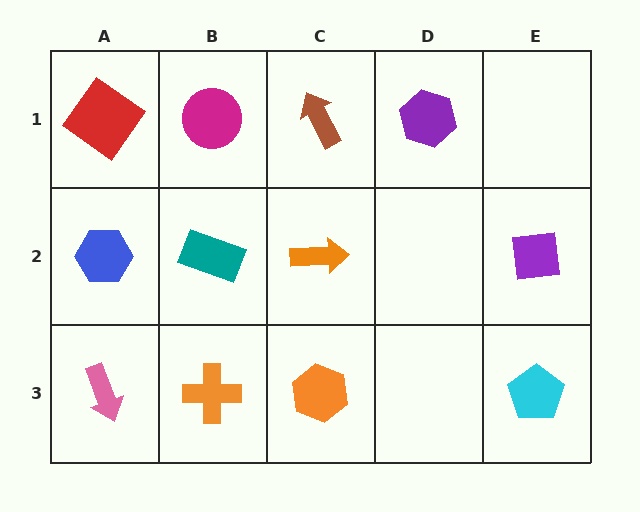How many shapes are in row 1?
4 shapes.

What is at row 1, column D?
A purple hexagon.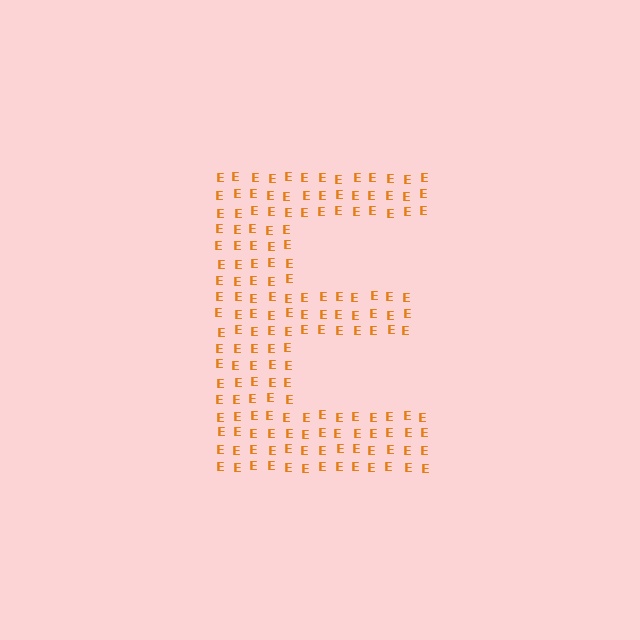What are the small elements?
The small elements are letter E's.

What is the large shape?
The large shape is the letter E.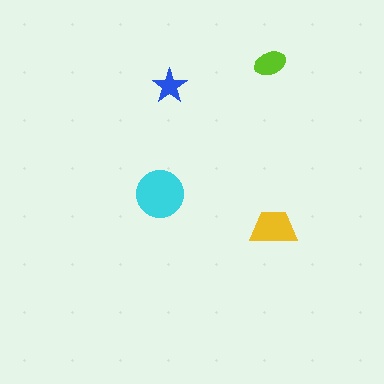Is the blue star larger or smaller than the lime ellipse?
Smaller.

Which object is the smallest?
The blue star.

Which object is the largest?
The cyan circle.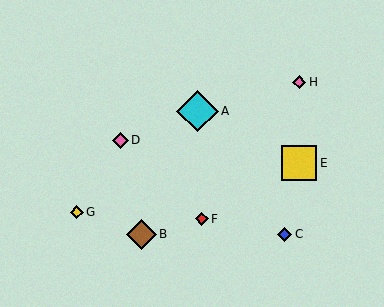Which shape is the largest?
The cyan diamond (labeled A) is the largest.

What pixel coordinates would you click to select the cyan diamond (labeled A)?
Click at (197, 111) to select the cyan diamond A.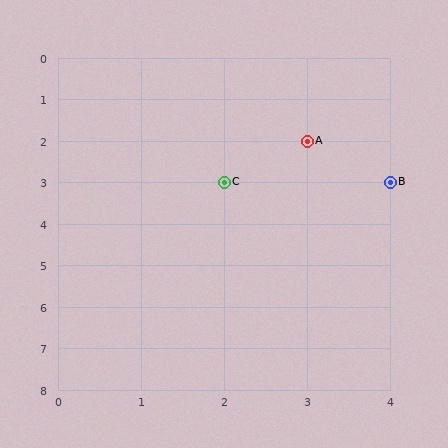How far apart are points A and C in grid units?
Points A and C are 1 column and 1 row apart (about 1.4 grid units diagonally).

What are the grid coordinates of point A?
Point A is at grid coordinates (3, 2).